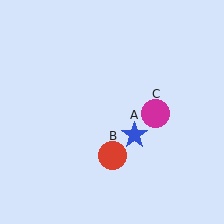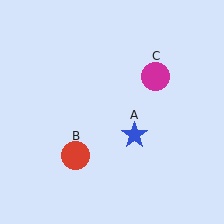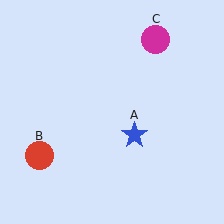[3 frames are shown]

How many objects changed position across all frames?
2 objects changed position: red circle (object B), magenta circle (object C).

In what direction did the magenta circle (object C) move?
The magenta circle (object C) moved up.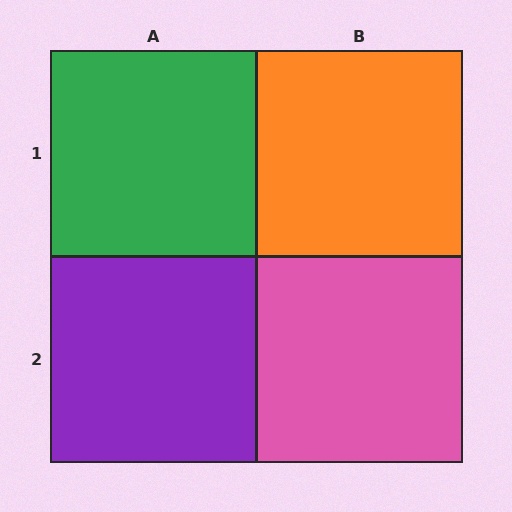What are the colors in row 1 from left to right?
Green, orange.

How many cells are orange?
1 cell is orange.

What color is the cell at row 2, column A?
Purple.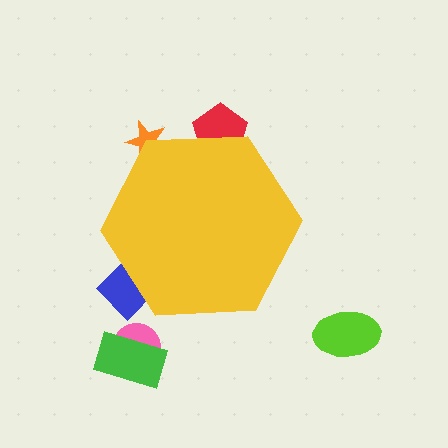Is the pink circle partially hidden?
No, the pink circle is fully visible.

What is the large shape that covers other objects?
A yellow hexagon.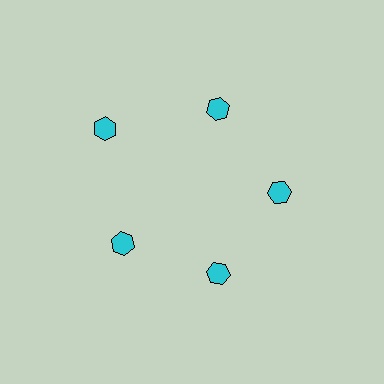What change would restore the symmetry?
The symmetry would be restored by moving it inward, back onto the ring so that all 5 hexagons sit at equal angles and equal distance from the center.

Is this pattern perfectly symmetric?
No. The 5 cyan hexagons are arranged in a ring, but one element near the 10 o'clock position is pushed outward from the center, breaking the 5-fold rotational symmetry.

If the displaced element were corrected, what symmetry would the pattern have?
It would have 5-fold rotational symmetry — the pattern would map onto itself every 72 degrees.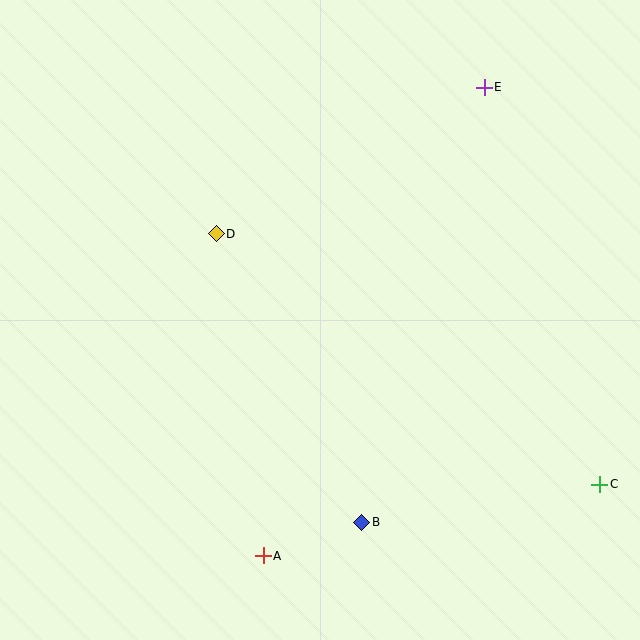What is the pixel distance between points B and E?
The distance between B and E is 452 pixels.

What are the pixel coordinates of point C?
Point C is at (600, 484).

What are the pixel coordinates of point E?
Point E is at (484, 87).